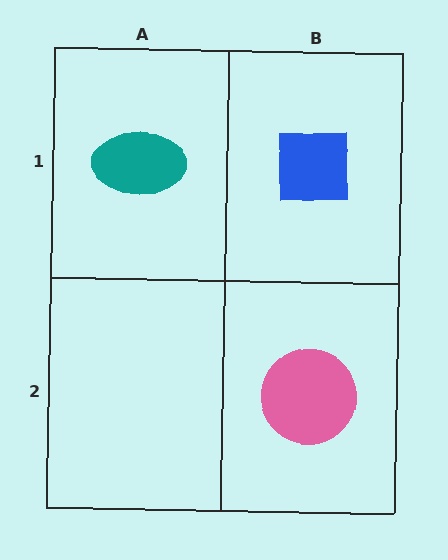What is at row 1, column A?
A teal ellipse.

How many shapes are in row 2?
1 shape.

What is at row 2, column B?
A pink circle.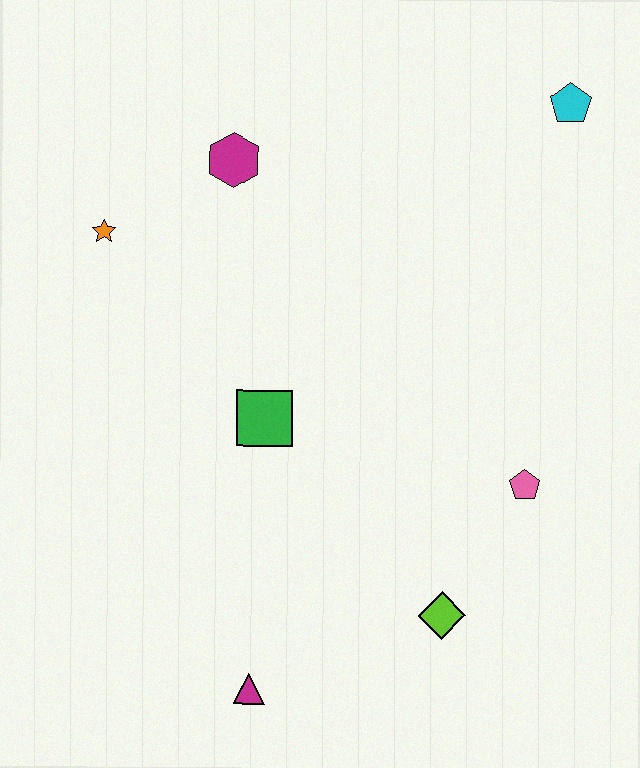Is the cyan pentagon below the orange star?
No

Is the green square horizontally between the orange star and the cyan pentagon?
Yes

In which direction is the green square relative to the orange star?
The green square is below the orange star.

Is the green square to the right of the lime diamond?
No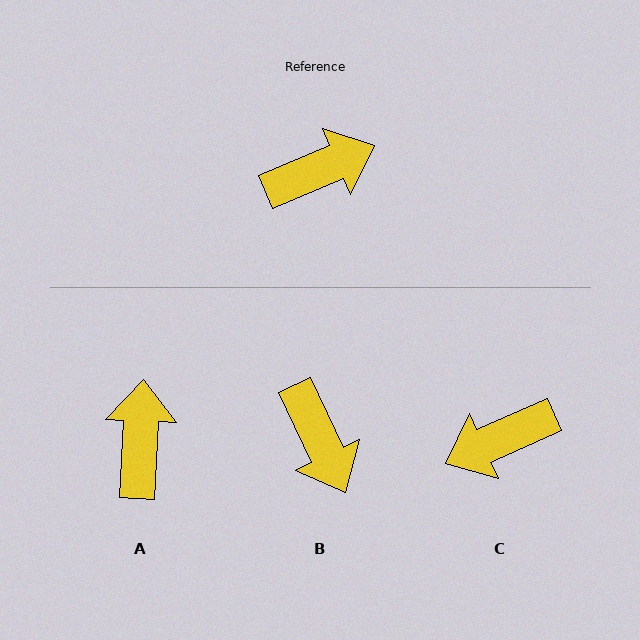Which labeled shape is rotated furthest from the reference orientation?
C, about 179 degrees away.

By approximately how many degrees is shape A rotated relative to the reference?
Approximately 64 degrees counter-clockwise.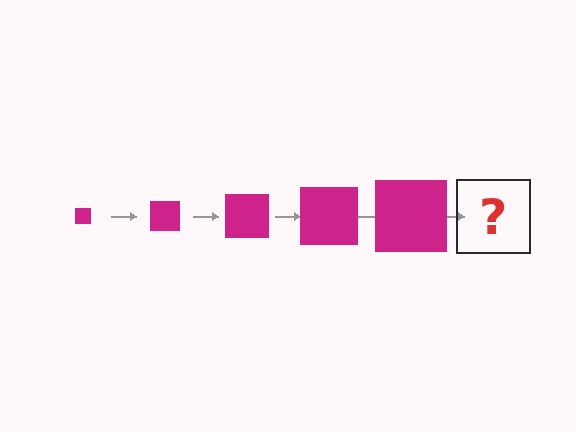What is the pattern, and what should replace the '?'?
The pattern is that the square gets progressively larger each step. The '?' should be a magenta square, larger than the previous one.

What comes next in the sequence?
The next element should be a magenta square, larger than the previous one.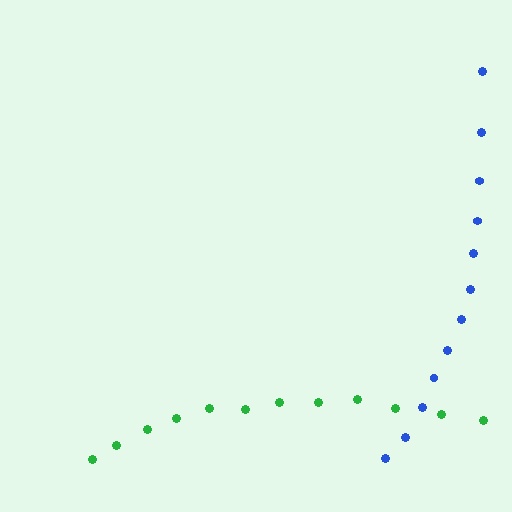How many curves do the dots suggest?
There are 2 distinct paths.